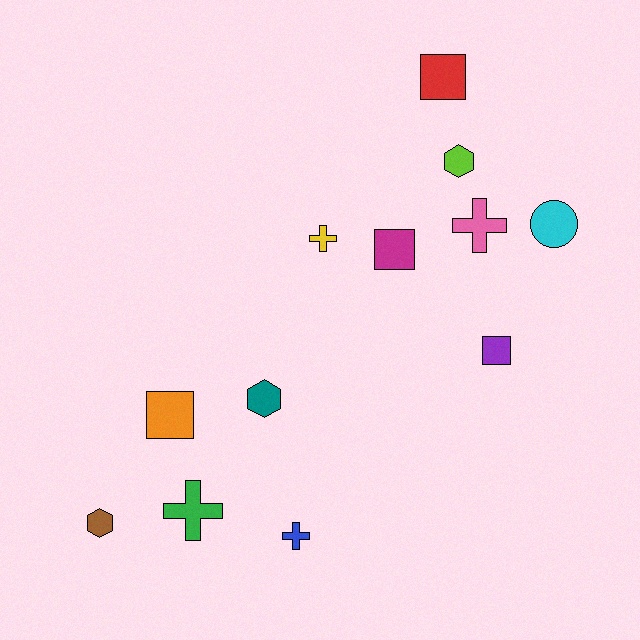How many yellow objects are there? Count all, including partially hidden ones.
There is 1 yellow object.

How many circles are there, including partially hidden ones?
There is 1 circle.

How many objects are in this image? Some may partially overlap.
There are 12 objects.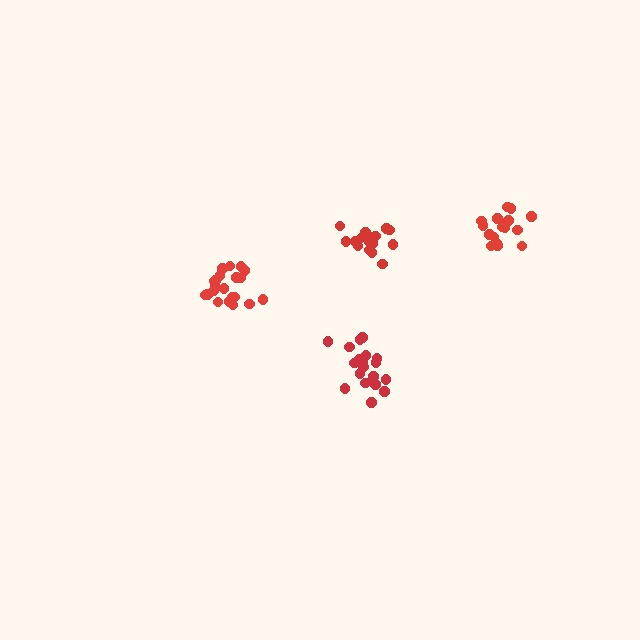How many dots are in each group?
Group 1: 18 dots, Group 2: 20 dots, Group 3: 21 dots, Group 4: 16 dots (75 total).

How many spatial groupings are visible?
There are 4 spatial groupings.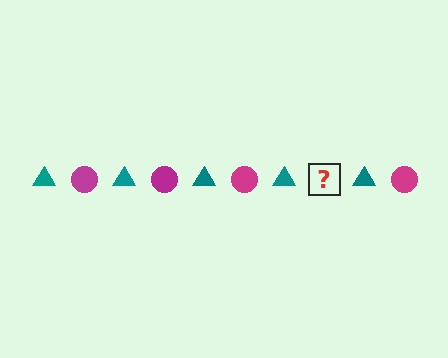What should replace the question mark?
The question mark should be replaced with a magenta circle.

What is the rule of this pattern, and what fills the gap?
The rule is that the pattern alternates between teal triangle and magenta circle. The gap should be filled with a magenta circle.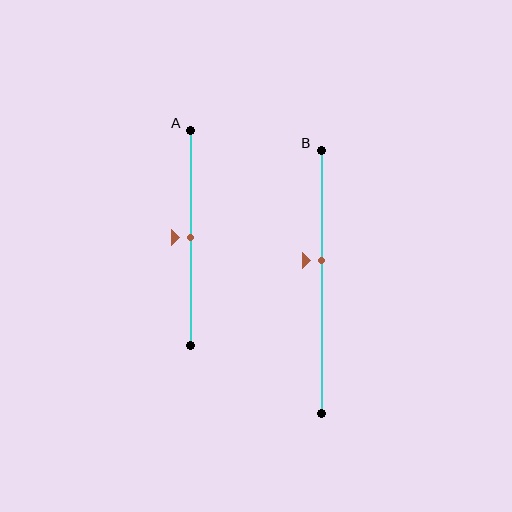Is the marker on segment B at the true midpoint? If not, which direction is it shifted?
No, the marker on segment B is shifted upward by about 8% of the segment length.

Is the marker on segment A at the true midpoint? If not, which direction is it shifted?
Yes, the marker on segment A is at the true midpoint.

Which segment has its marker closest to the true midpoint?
Segment A has its marker closest to the true midpoint.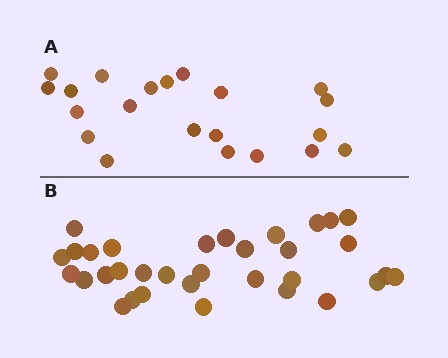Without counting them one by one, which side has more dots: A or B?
Region B (the bottom region) has more dots.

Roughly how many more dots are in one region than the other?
Region B has roughly 12 or so more dots than region A.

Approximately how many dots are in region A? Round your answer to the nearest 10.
About 20 dots. (The exact count is 21, which rounds to 20.)